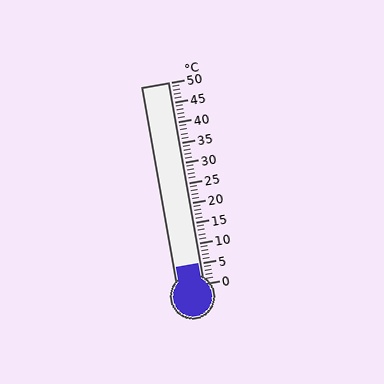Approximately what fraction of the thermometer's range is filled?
The thermometer is filled to approximately 10% of its range.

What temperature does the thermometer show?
The thermometer shows approximately 5°C.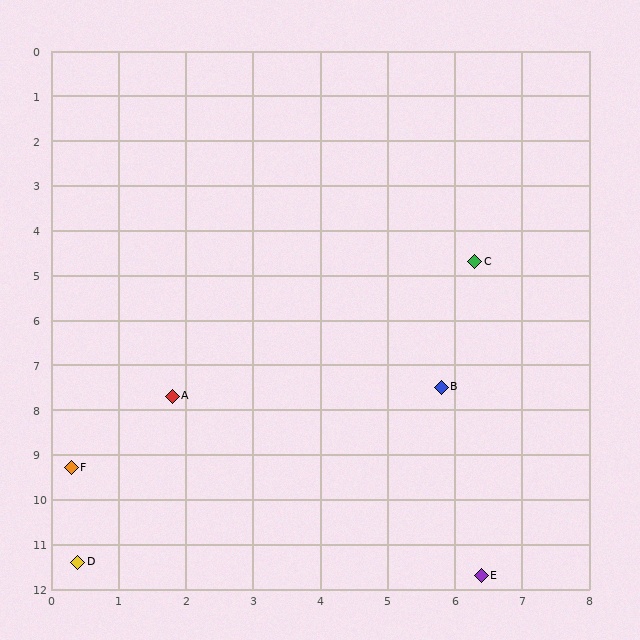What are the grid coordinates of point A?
Point A is at approximately (1.8, 7.7).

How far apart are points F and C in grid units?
Points F and C are about 7.6 grid units apart.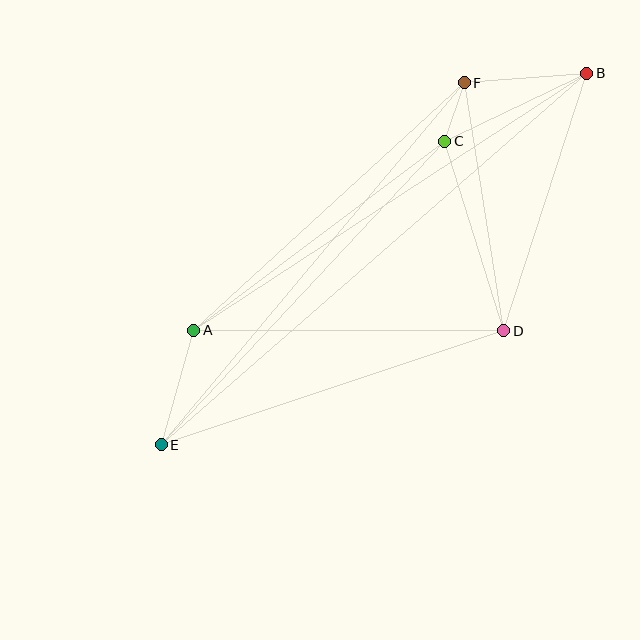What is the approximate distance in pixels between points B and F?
The distance between B and F is approximately 123 pixels.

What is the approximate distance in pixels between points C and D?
The distance between C and D is approximately 198 pixels.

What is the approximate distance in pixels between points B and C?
The distance between B and C is approximately 157 pixels.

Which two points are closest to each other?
Points C and F are closest to each other.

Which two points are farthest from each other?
Points B and E are farthest from each other.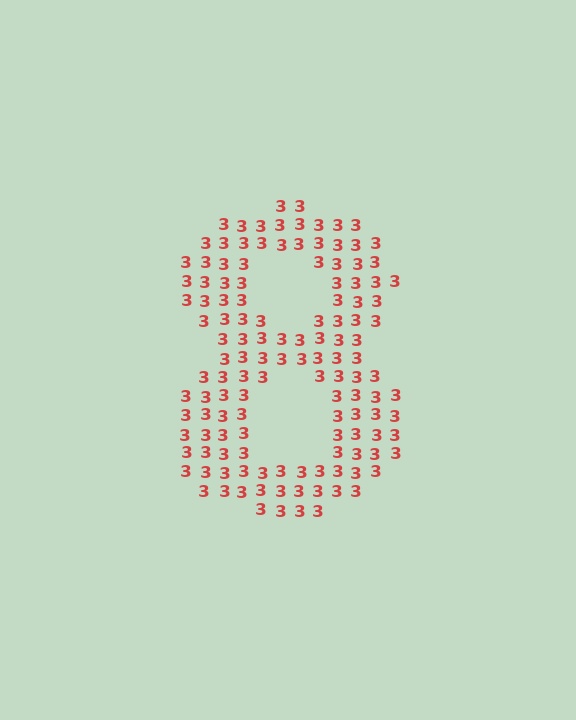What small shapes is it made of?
It is made of small digit 3's.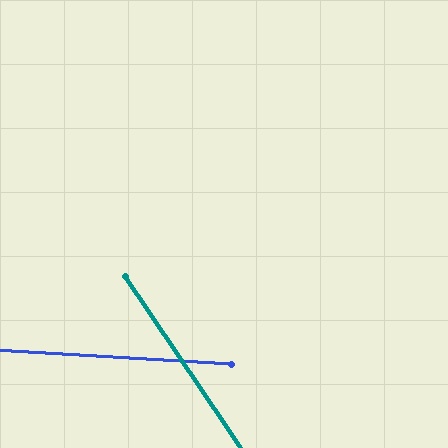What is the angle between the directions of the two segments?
Approximately 53 degrees.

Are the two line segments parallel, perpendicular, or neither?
Neither parallel nor perpendicular — they differ by about 53°.